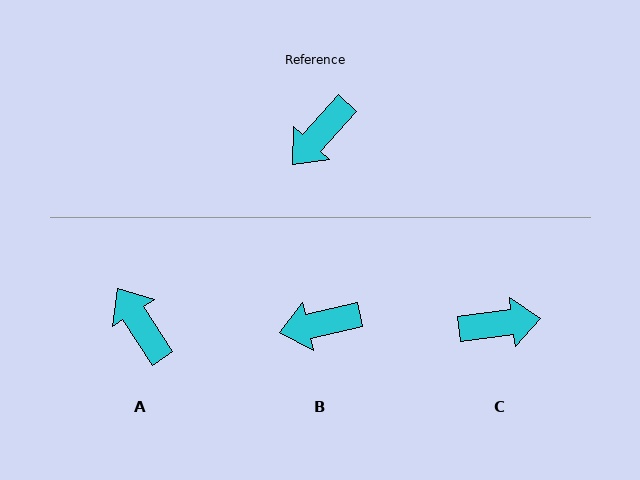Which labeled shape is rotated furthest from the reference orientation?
C, about 140 degrees away.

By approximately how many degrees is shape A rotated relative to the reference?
Approximately 105 degrees clockwise.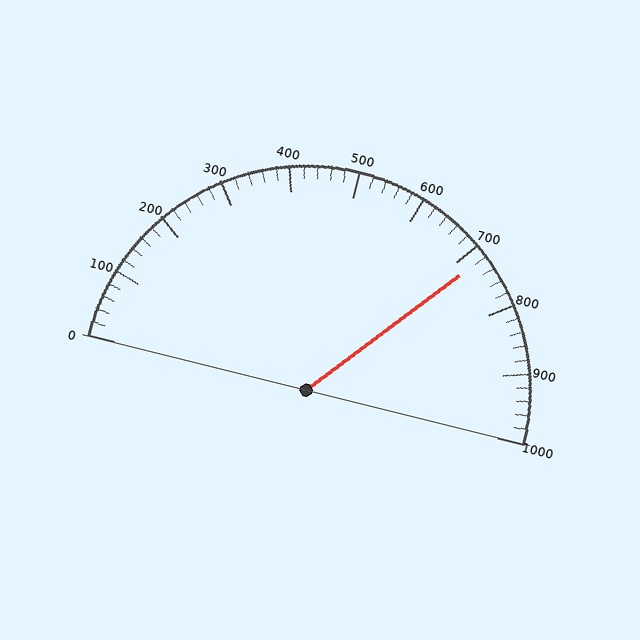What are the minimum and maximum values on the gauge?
The gauge ranges from 0 to 1000.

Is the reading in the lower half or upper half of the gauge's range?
The reading is in the upper half of the range (0 to 1000).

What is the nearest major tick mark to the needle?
The nearest major tick mark is 700.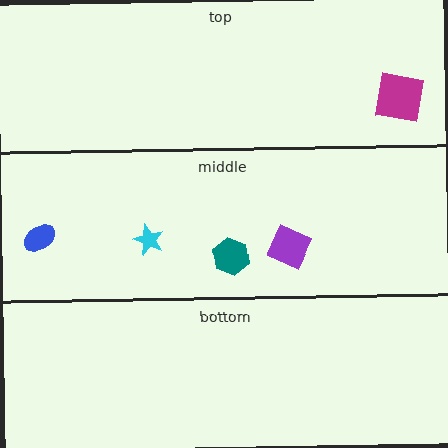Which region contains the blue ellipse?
The middle region.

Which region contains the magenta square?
The top region.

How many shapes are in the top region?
1.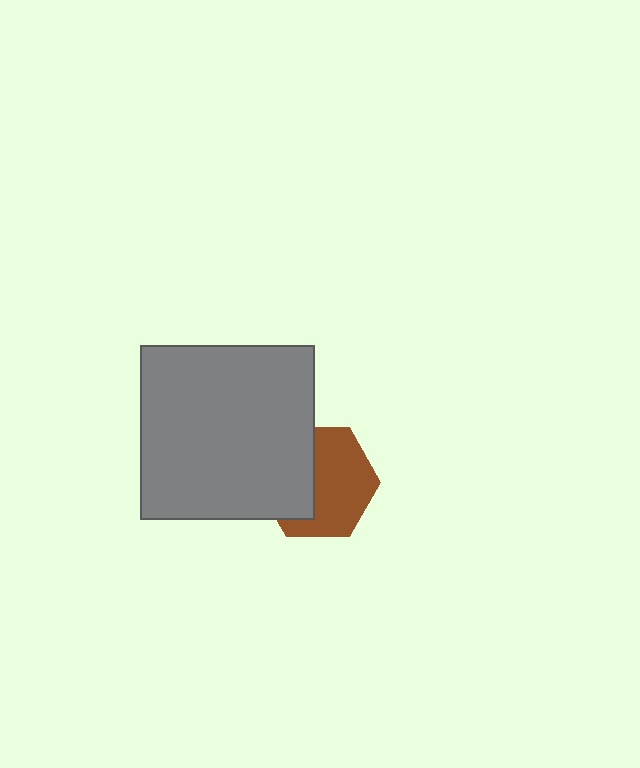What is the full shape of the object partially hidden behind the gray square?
The partially hidden object is a brown hexagon.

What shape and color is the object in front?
The object in front is a gray square.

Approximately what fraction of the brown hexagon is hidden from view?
Roughly 42% of the brown hexagon is hidden behind the gray square.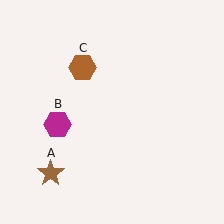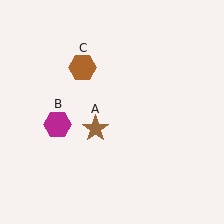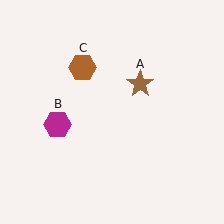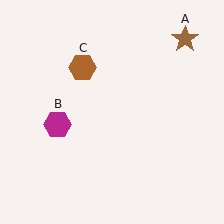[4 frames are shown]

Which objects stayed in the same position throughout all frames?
Magenta hexagon (object B) and brown hexagon (object C) remained stationary.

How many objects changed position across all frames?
1 object changed position: brown star (object A).